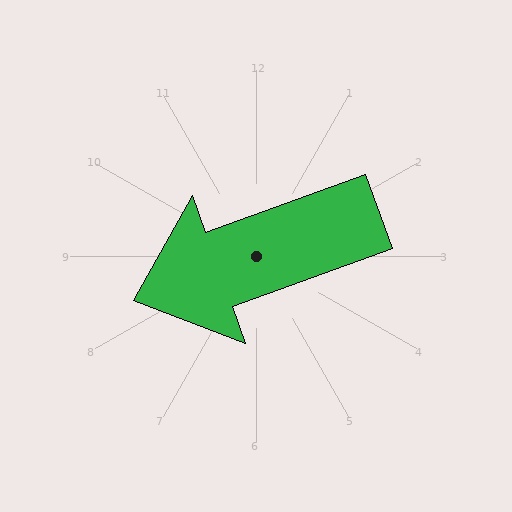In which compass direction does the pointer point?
West.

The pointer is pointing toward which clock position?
Roughly 8 o'clock.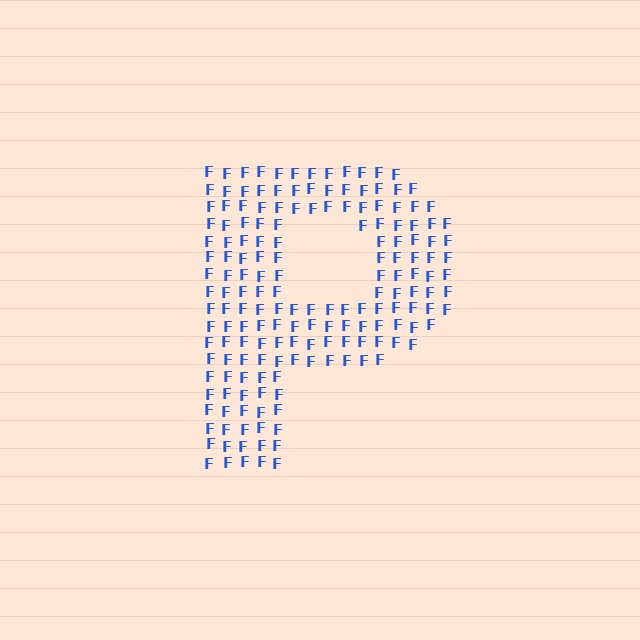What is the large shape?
The large shape is the letter P.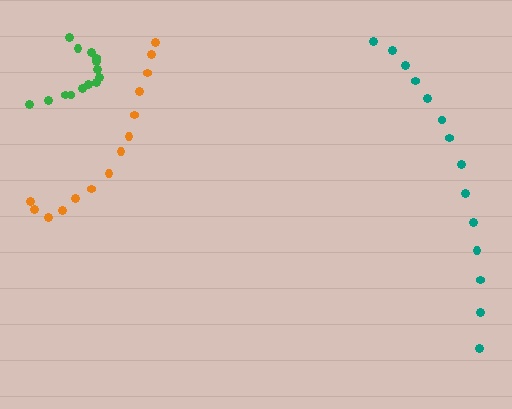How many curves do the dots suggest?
There are 3 distinct paths.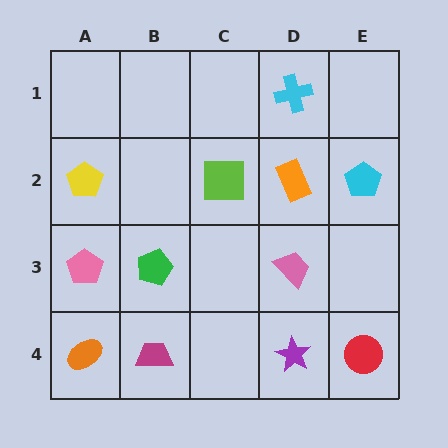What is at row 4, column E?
A red circle.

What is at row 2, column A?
A yellow pentagon.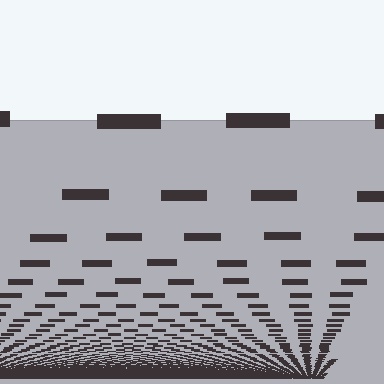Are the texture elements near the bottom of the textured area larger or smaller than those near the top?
Smaller. The gradient is inverted — elements near the bottom are smaller and denser.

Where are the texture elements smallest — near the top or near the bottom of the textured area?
Near the bottom.